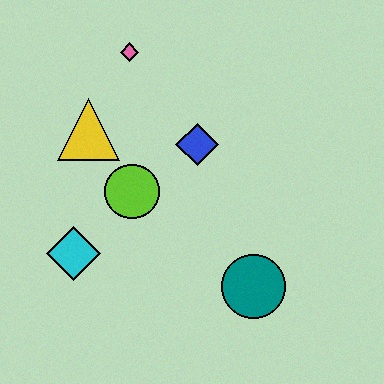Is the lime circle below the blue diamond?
Yes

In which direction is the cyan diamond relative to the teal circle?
The cyan diamond is to the left of the teal circle.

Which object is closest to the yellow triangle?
The lime circle is closest to the yellow triangle.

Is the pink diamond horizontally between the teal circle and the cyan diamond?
Yes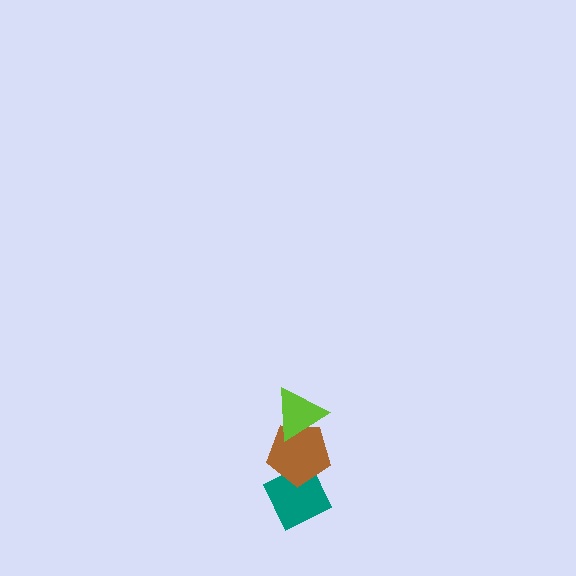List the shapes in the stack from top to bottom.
From top to bottom: the lime triangle, the brown pentagon, the teal diamond.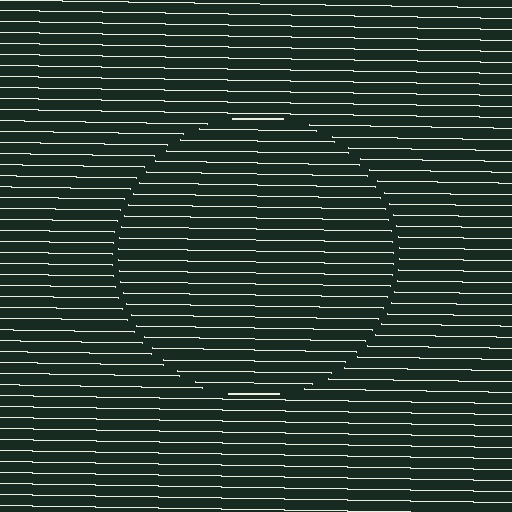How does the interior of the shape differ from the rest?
The interior of the shape contains the same grating, shifted by half a period — the contour is defined by the phase discontinuity where line-ends from the inner and outer gratings abut.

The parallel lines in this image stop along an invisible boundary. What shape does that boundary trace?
An illusory circle. The interior of the shape contains the same grating, shifted by half a period — the contour is defined by the phase discontinuity where line-ends from the inner and outer gratings abut.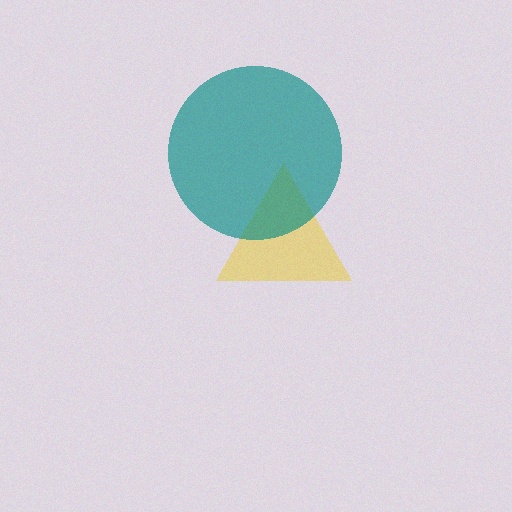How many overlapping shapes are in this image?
There are 2 overlapping shapes in the image.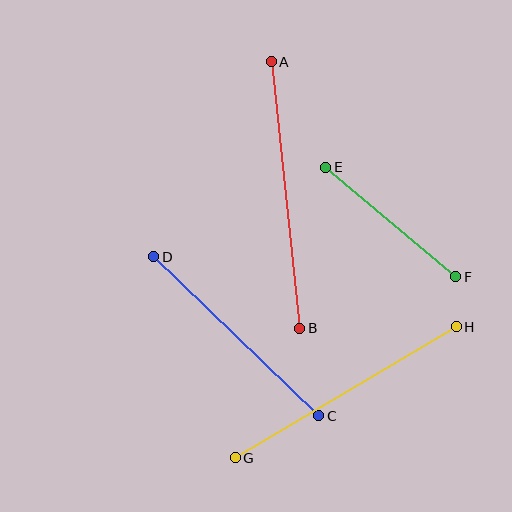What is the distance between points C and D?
The distance is approximately 229 pixels.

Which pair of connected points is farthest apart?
Points A and B are farthest apart.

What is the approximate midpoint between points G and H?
The midpoint is at approximately (346, 392) pixels.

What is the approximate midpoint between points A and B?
The midpoint is at approximately (285, 195) pixels.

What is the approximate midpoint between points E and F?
The midpoint is at approximately (391, 222) pixels.